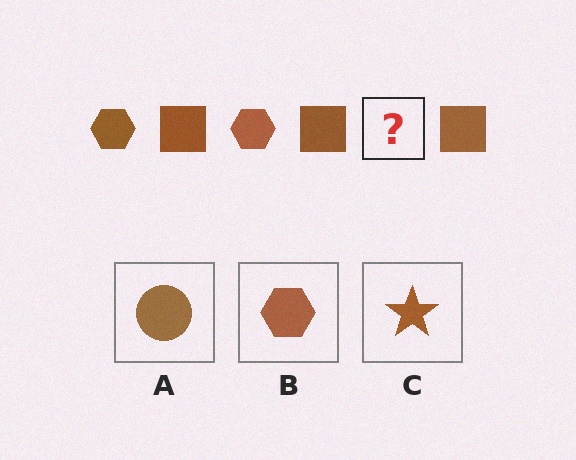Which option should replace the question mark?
Option B.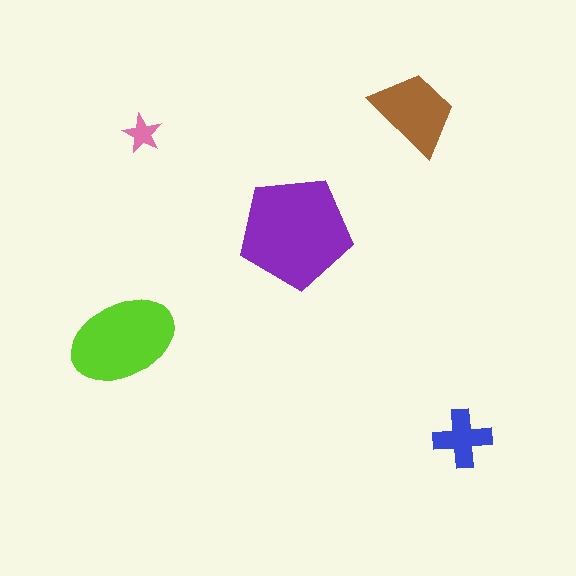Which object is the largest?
The purple pentagon.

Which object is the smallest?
The pink star.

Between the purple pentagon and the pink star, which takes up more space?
The purple pentagon.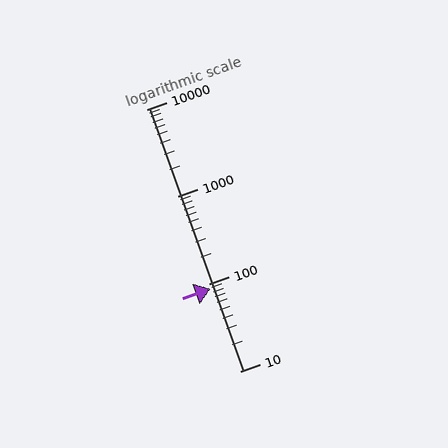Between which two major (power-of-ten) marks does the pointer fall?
The pointer is between 10 and 100.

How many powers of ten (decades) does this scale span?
The scale spans 3 decades, from 10 to 10000.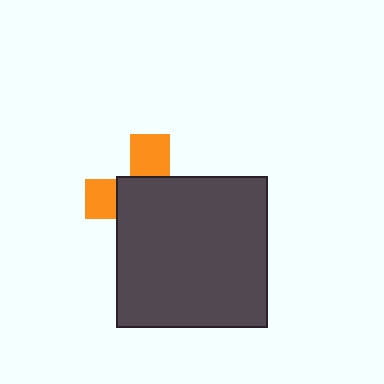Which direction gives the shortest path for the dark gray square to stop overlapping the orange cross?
Moving toward the lower-right gives the shortest separation.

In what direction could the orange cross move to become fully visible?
The orange cross could move toward the upper-left. That would shift it out from behind the dark gray square entirely.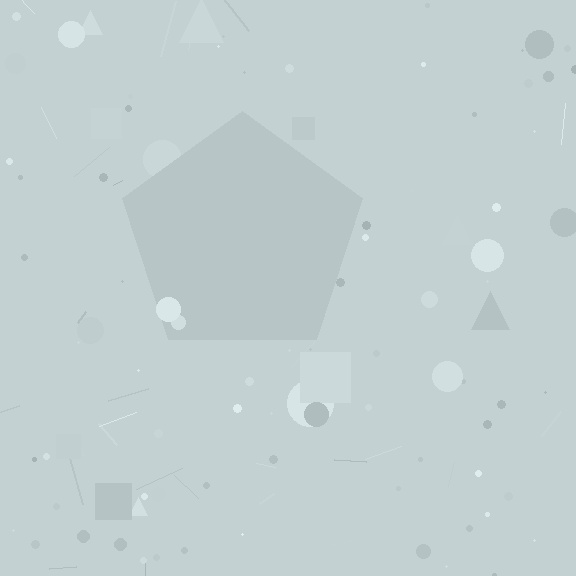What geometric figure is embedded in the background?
A pentagon is embedded in the background.